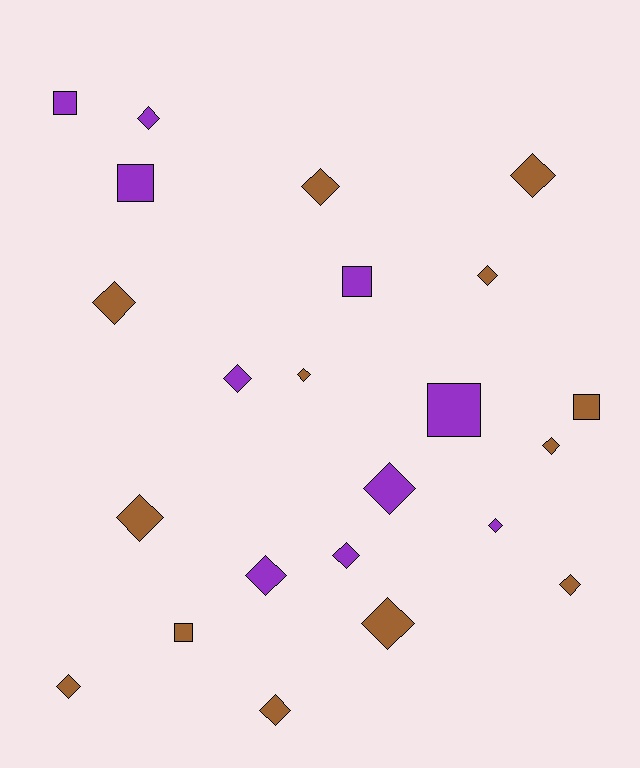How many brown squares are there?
There are 2 brown squares.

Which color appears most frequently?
Brown, with 13 objects.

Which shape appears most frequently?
Diamond, with 17 objects.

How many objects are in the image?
There are 23 objects.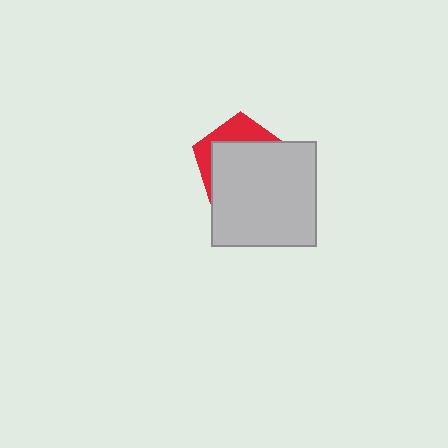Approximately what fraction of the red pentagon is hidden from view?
Roughly 69% of the red pentagon is hidden behind the light gray square.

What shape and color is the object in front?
The object in front is a light gray square.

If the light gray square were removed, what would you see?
You would see the complete red pentagon.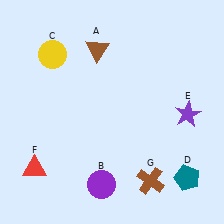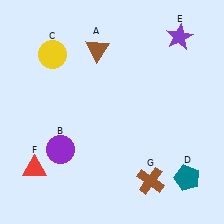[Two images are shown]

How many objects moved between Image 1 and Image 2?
2 objects moved between the two images.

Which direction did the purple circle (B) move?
The purple circle (B) moved left.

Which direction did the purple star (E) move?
The purple star (E) moved up.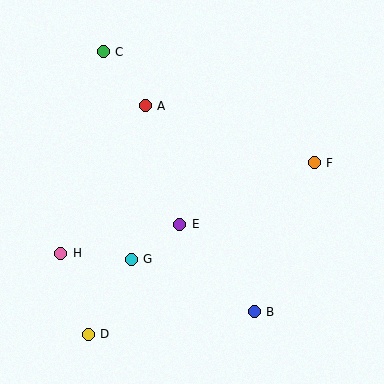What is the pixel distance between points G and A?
The distance between G and A is 154 pixels.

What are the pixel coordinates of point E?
Point E is at (180, 224).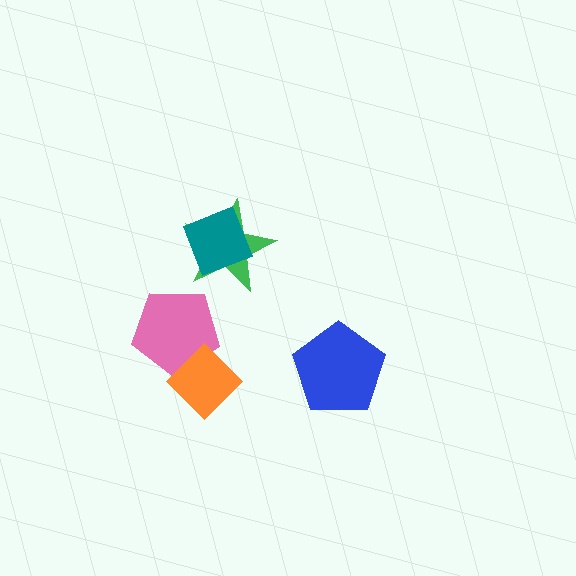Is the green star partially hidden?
Yes, it is partially covered by another shape.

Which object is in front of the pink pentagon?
The orange diamond is in front of the pink pentagon.